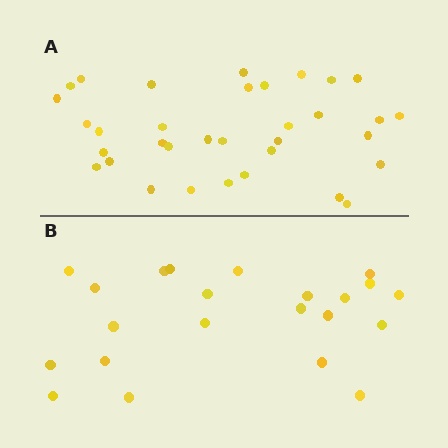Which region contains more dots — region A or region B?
Region A (the top region) has more dots.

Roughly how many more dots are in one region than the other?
Region A has roughly 12 or so more dots than region B.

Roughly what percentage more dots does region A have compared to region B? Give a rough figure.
About 55% more.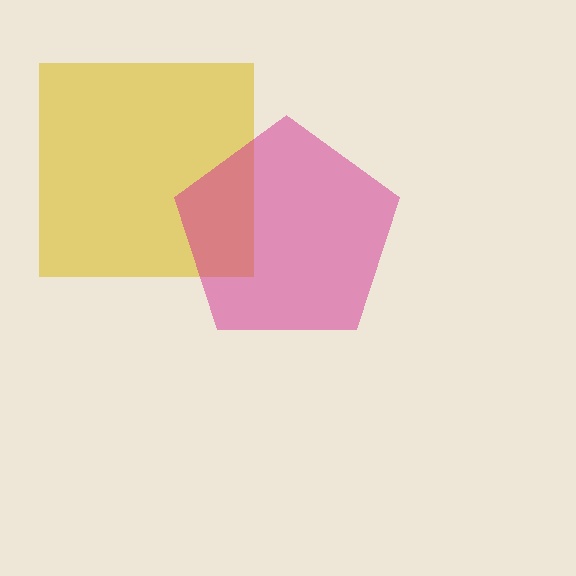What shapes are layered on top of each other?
The layered shapes are: a yellow square, a magenta pentagon.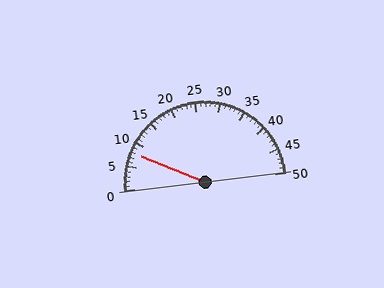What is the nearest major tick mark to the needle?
The nearest major tick mark is 10.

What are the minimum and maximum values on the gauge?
The gauge ranges from 0 to 50.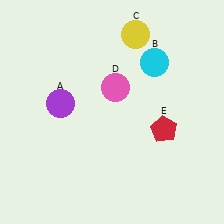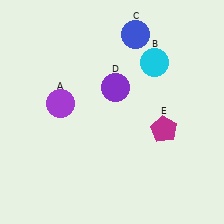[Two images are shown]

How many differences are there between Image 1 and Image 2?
There are 3 differences between the two images.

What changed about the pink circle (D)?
In Image 1, D is pink. In Image 2, it changed to purple.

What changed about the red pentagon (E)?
In Image 1, E is red. In Image 2, it changed to magenta.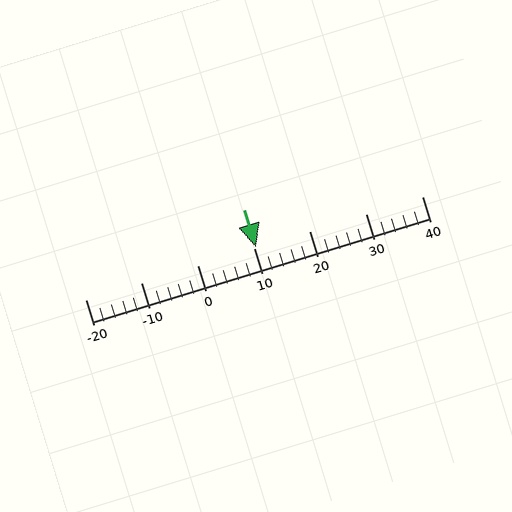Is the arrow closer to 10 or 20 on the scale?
The arrow is closer to 10.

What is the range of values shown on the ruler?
The ruler shows values from -20 to 40.